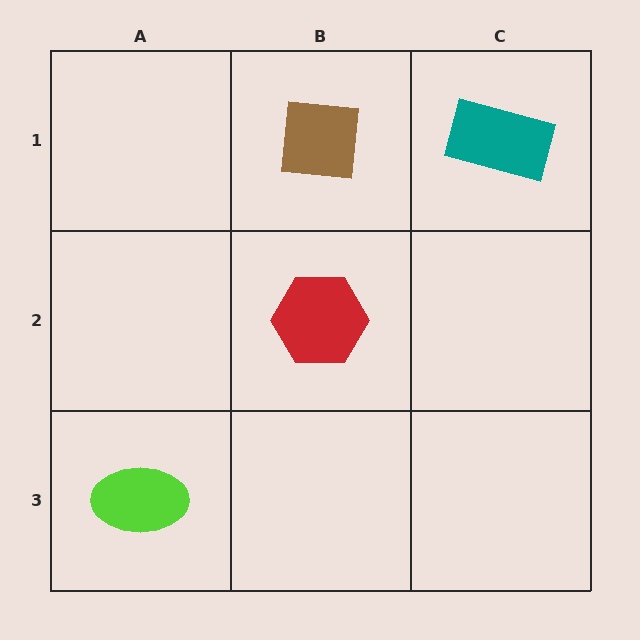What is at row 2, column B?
A red hexagon.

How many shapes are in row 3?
1 shape.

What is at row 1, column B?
A brown square.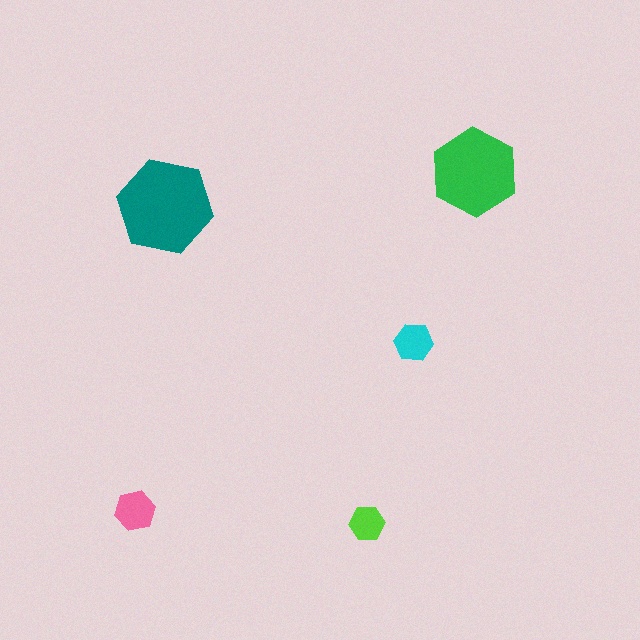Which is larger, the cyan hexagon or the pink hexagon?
The pink one.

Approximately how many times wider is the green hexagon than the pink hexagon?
About 2 times wider.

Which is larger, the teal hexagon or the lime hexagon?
The teal one.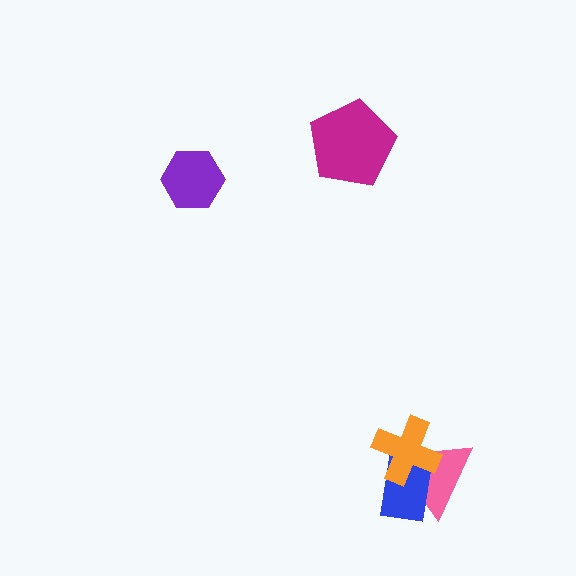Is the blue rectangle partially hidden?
Yes, it is partially covered by another shape.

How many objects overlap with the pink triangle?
2 objects overlap with the pink triangle.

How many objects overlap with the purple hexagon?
0 objects overlap with the purple hexagon.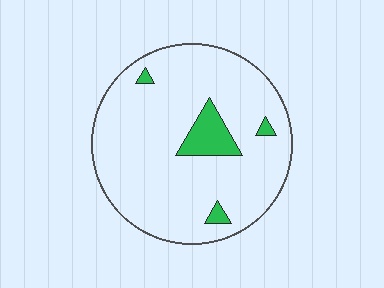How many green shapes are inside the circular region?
4.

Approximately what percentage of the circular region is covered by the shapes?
Approximately 10%.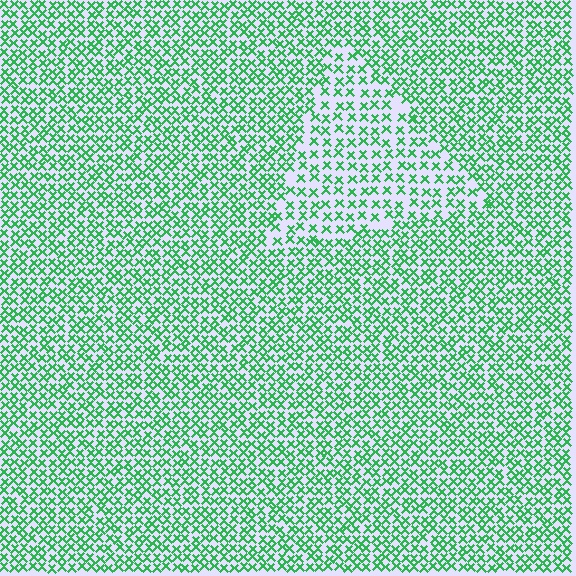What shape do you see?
I see a triangle.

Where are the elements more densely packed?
The elements are more densely packed outside the triangle boundary.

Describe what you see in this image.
The image contains small green elements arranged at two different densities. A triangle-shaped region is visible where the elements are less densely packed than the surrounding area.